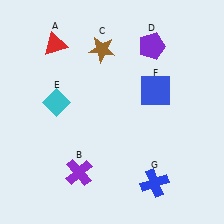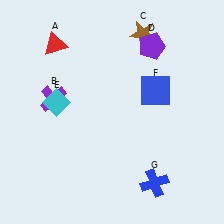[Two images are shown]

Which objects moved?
The objects that moved are: the purple cross (B), the brown star (C).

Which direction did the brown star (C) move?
The brown star (C) moved right.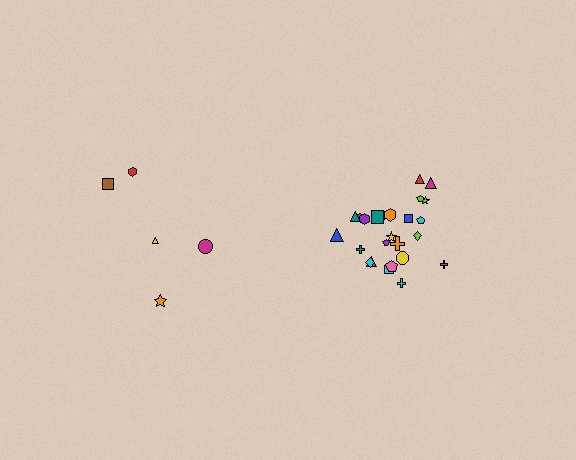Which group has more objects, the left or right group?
The right group.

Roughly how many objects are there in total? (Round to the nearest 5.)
Roughly 30 objects in total.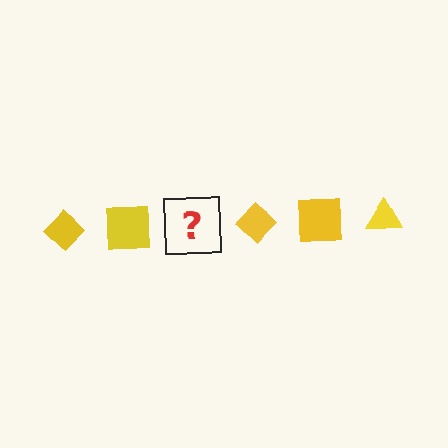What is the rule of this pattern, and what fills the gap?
The rule is that the pattern cycles through diamond, square, triangle shapes in yellow. The gap should be filled with a yellow triangle.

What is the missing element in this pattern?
The missing element is a yellow triangle.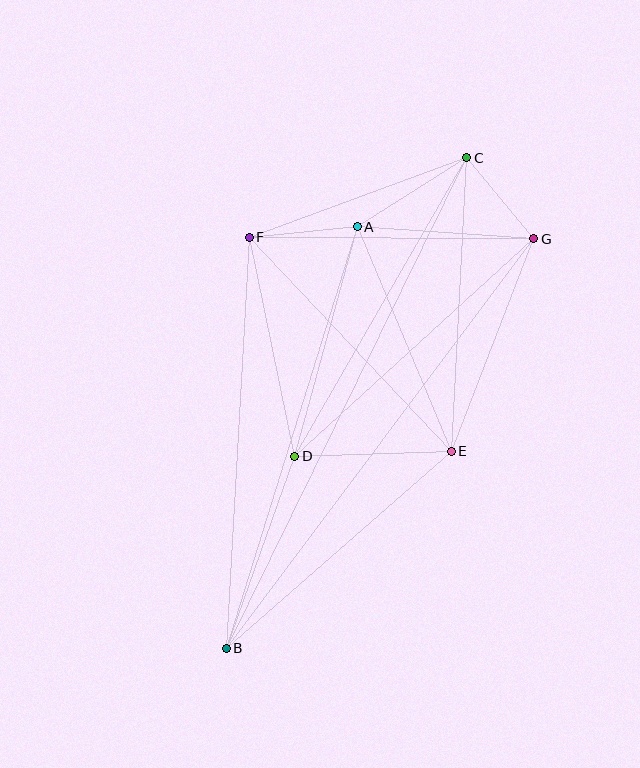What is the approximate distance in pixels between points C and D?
The distance between C and D is approximately 344 pixels.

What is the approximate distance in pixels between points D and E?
The distance between D and E is approximately 156 pixels.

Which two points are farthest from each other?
Points B and C are farthest from each other.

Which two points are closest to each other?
Points C and G are closest to each other.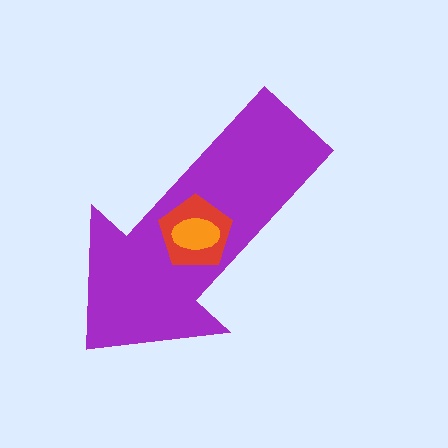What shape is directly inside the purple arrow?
The red pentagon.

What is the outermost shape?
The purple arrow.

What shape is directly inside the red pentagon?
The orange ellipse.